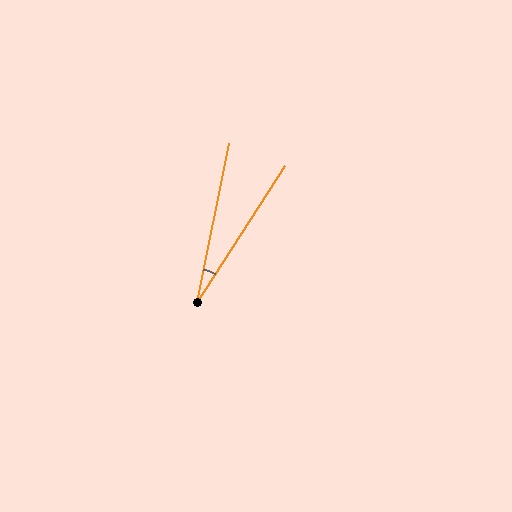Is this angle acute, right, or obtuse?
It is acute.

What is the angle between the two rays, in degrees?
Approximately 21 degrees.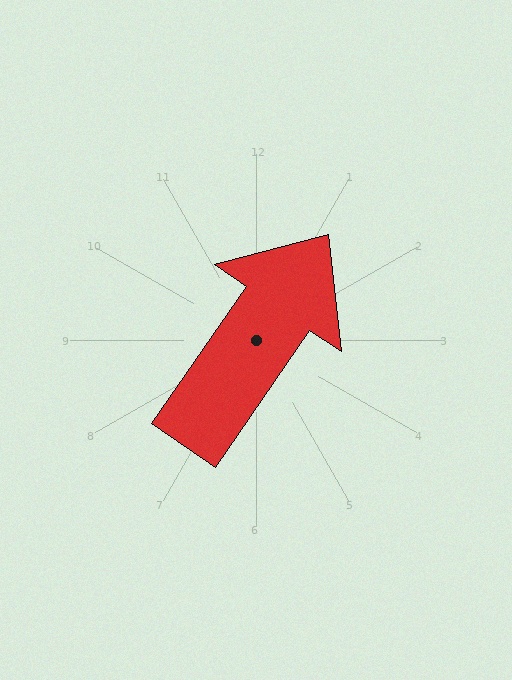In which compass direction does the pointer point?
Northeast.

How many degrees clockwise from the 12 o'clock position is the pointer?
Approximately 35 degrees.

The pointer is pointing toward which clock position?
Roughly 1 o'clock.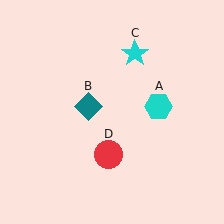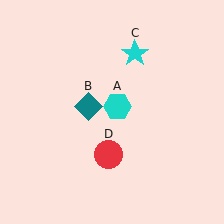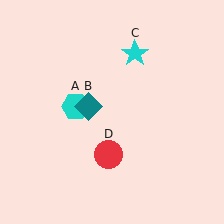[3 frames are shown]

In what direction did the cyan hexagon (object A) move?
The cyan hexagon (object A) moved left.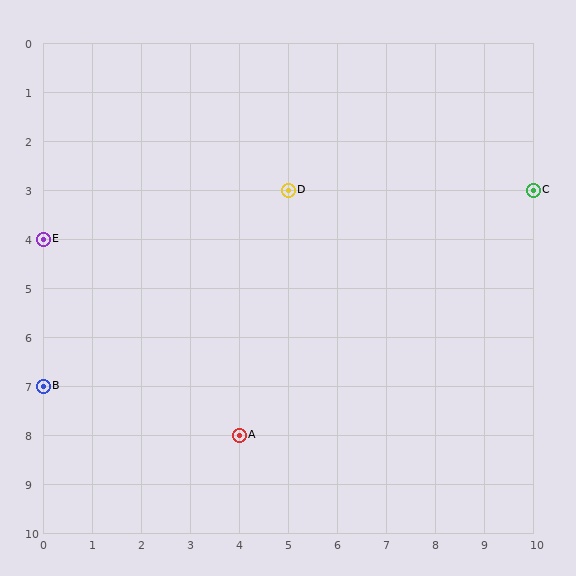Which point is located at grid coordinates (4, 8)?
Point A is at (4, 8).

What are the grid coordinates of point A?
Point A is at grid coordinates (4, 8).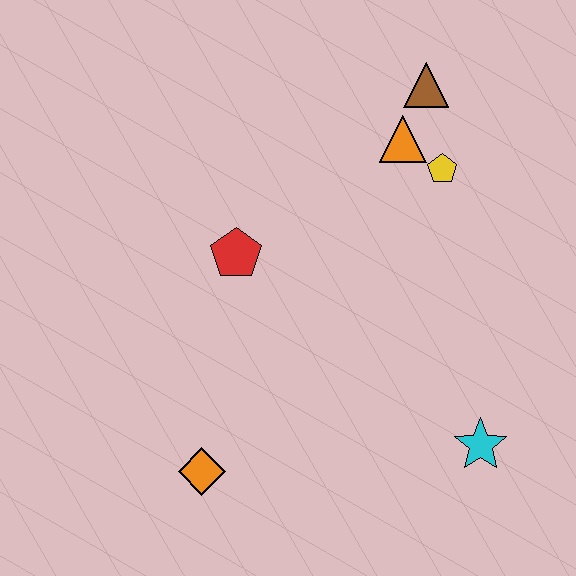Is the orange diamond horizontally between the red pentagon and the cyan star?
No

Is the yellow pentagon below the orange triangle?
Yes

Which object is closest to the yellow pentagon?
The orange triangle is closest to the yellow pentagon.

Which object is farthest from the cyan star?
The brown triangle is farthest from the cyan star.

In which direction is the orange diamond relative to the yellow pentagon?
The orange diamond is below the yellow pentagon.